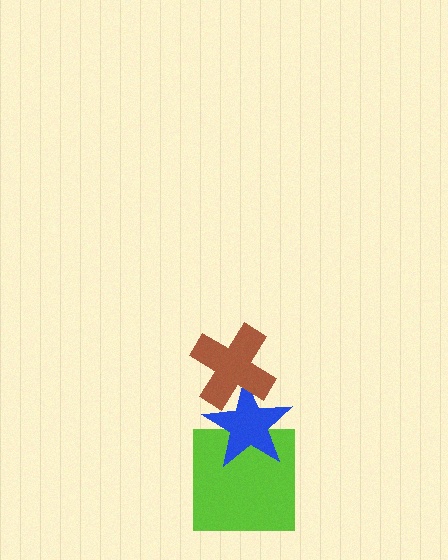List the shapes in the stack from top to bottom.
From top to bottom: the brown cross, the blue star, the lime square.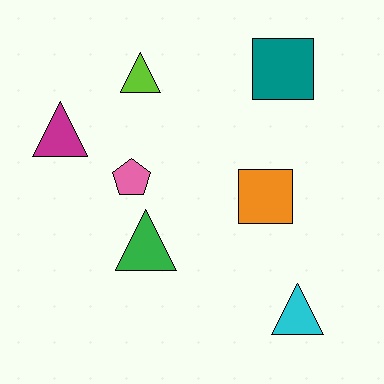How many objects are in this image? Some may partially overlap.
There are 7 objects.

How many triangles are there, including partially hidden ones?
There are 4 triangles.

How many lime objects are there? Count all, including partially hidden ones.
There is 1 lime object.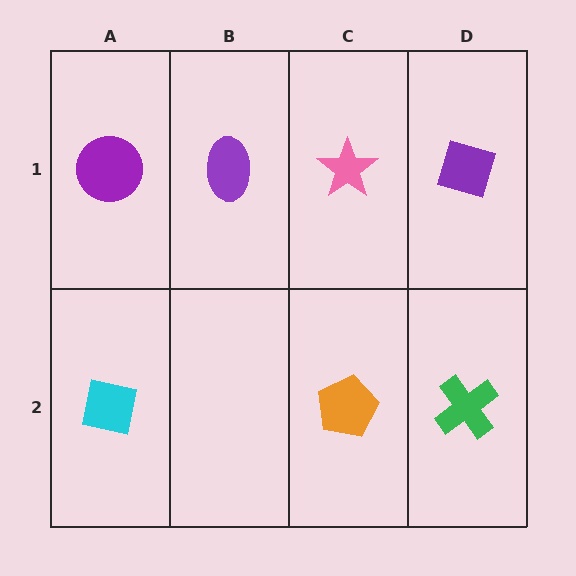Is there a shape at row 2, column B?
No, that cell is empty.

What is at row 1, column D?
A purple diamond.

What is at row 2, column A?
A cyan square.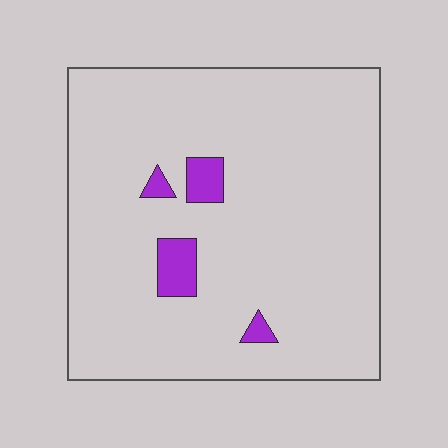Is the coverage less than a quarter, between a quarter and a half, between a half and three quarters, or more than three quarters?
Less than a quarter.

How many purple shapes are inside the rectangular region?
4.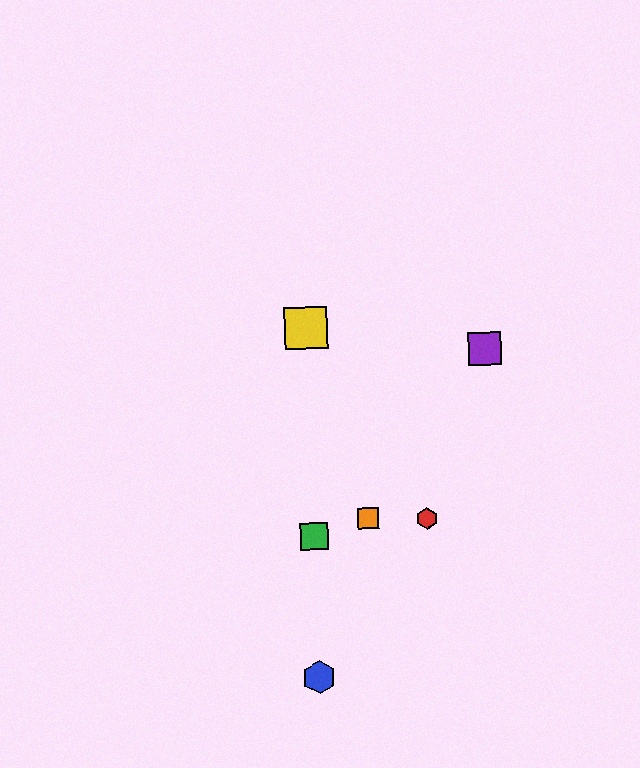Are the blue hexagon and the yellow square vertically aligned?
Yes, both are at x≈319.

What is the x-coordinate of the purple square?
The purple square is at x≈485.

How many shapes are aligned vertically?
3 shapes (the blue hexagon, the green square, the yellow square) are aligned vertically.